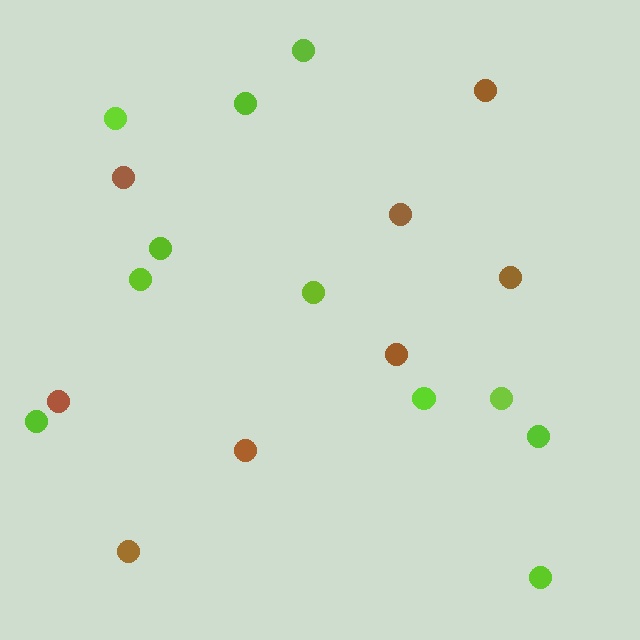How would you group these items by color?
There are 2 groups: one group of lime circles (11) and one group of brown circles (8).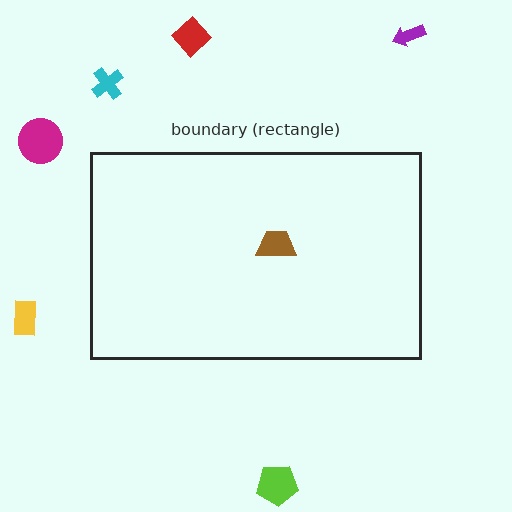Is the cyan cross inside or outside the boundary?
Outside.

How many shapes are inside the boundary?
1 inside, 6 outside.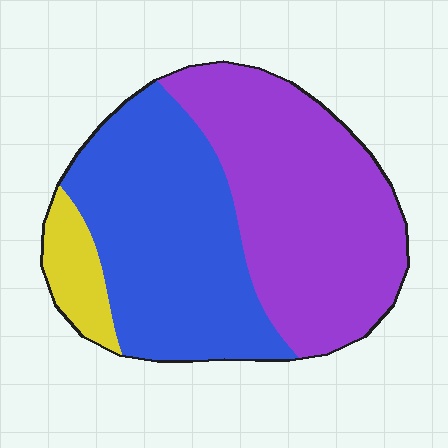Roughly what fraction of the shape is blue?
Blue covers 44% of the shape.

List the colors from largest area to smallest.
From largest to smallest: purple, blue, yellow.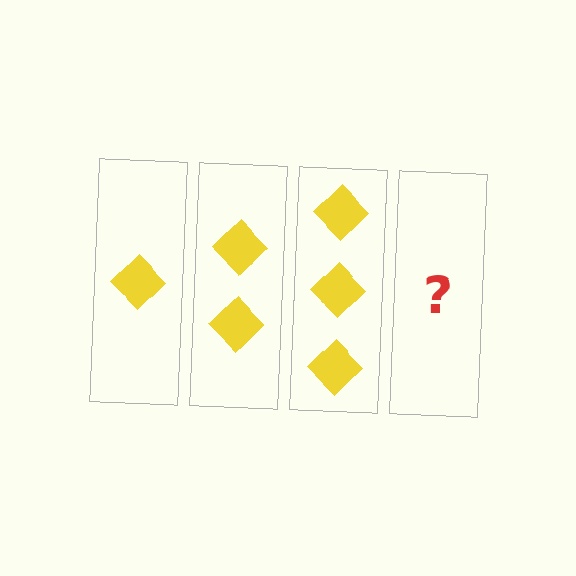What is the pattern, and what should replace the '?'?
The pattern is that each step adds one more diamond. The '?' should be 4 diamonds.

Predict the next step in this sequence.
The next step is 4 diamonds.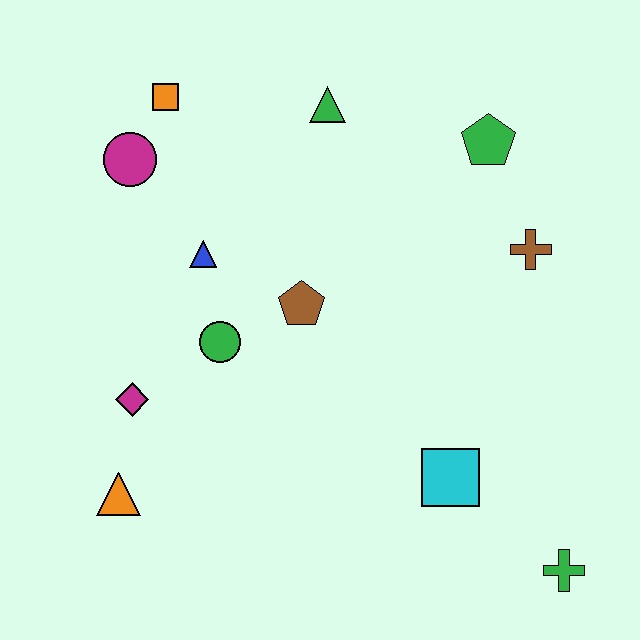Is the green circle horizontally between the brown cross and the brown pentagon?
No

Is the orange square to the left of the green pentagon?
Yes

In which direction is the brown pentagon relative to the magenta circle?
The brown pentagon is to the right of the magenta circle.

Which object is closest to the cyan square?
The green cross is closest to the cyan square.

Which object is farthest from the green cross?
The orange square is farthest from the green cross.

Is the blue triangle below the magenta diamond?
No